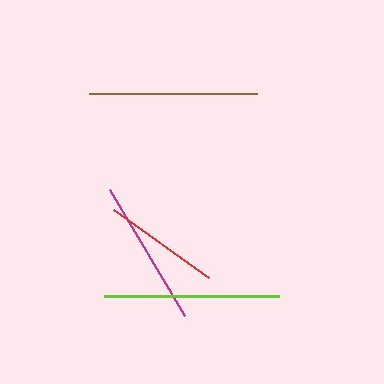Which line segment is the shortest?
The red line is the shortest at approximately 116 pixels.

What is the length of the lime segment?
The lime segment is approximately 174 pixels long.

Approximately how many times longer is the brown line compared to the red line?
The brown line is approximately 1.4 times the length of the red line.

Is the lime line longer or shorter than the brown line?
The lime line is longer than the brown line.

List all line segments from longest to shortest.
From longest to shortest: lime, brown, magenta, red.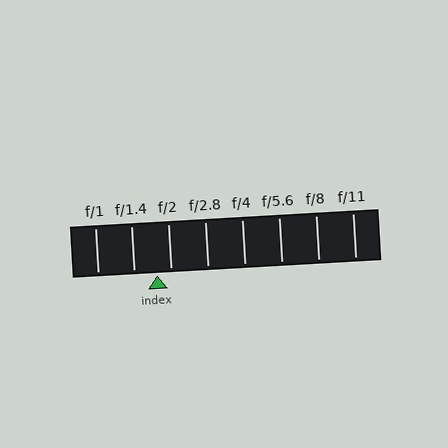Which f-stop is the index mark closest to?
The index mark is closest to f/2.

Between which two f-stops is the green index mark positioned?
The index mark is between f/1.4 and f/2.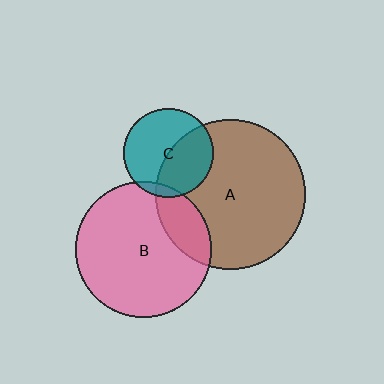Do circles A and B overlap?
Yes.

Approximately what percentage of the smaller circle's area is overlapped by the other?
Approximately 20%.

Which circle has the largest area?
Circle A (brown).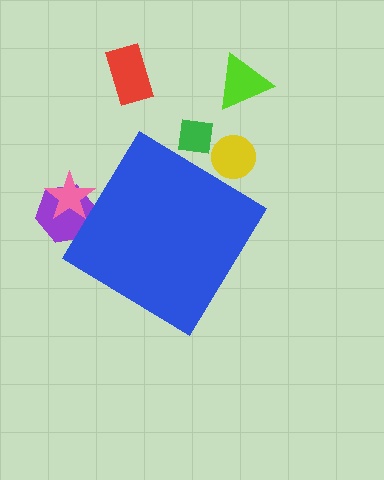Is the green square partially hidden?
Yes, the green square is partially hidden behind the blue diamond.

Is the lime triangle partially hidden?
No, the lime triangle is fully visible.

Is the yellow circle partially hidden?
Yes, the yellow circle is partially hidden behind the blue diamond.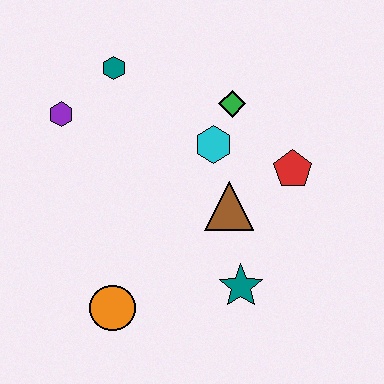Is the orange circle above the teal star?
No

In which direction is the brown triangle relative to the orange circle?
The brown triangle is to the right of the orange circle.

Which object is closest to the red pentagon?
The brown triangle is closest to the red pentagon.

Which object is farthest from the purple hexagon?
The teal star is farthest from the purple hexagon.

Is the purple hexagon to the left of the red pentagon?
Yes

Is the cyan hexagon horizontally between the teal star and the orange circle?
Yes